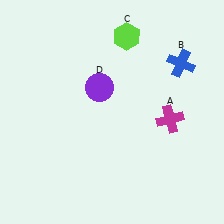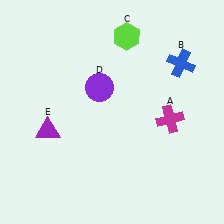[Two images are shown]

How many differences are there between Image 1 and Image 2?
There is 1 difference between the two images.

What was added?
A purple triangle (E) was added in Image 2.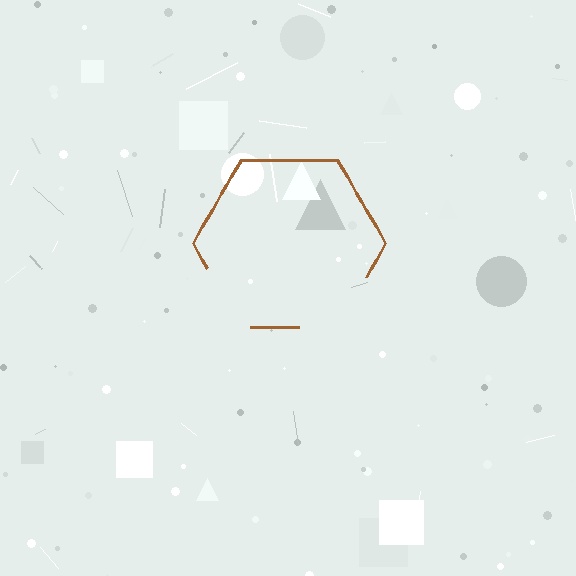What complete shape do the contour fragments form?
The contour fragments form a hexagon.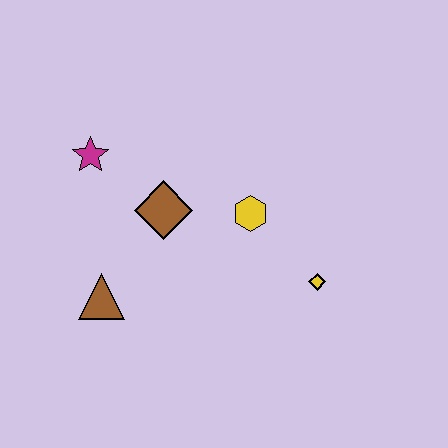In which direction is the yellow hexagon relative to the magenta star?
The yellow hexagon is to the right of the magenta star.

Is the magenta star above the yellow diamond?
Yes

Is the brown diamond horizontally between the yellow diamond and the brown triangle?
Yes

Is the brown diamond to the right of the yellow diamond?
No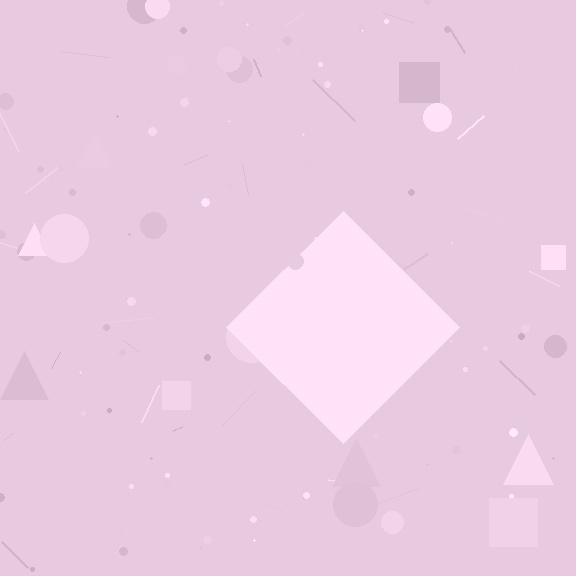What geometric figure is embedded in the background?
A diamond is embedded in the background.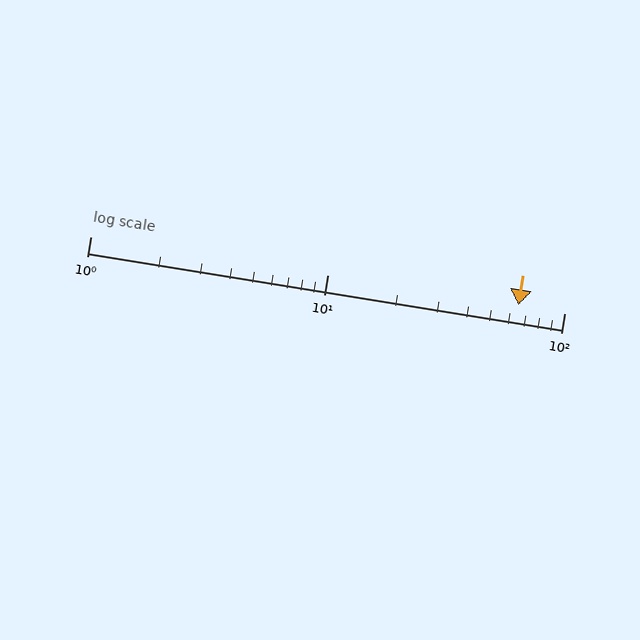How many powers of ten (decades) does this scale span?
The scale spans 2 decades, from 1 to 100.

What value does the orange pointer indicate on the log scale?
The pointer indicates approximately 64.